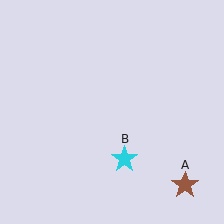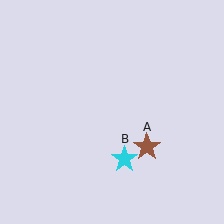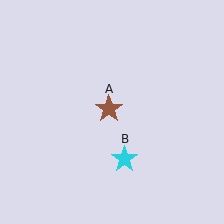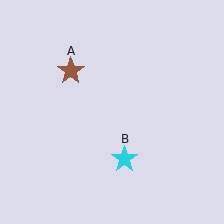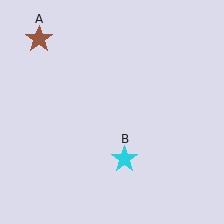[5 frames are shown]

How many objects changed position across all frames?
1 object changed position: brown star (object A).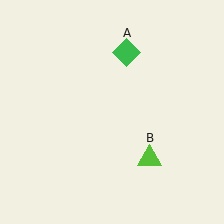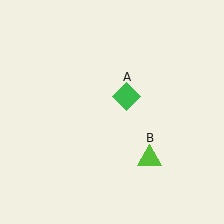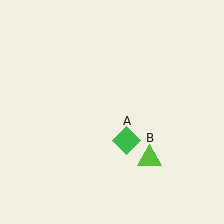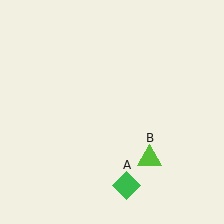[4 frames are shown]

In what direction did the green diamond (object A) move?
The green diamond (object A) moved down.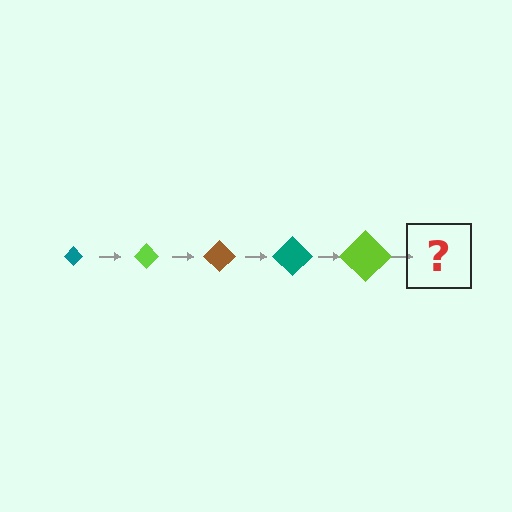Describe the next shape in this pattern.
It should be a brown diamond, larger than the previous one.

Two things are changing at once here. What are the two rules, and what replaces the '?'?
The two rules are that the diamond grows larger each step and the color cycles through teal, lime, and brown. The '?' should be a brown diamond, larger than the previous one.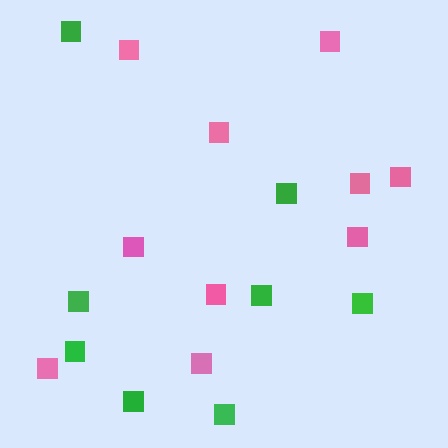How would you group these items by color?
There are 2 groups: one group of pink squares (10) and one group of green squares (8).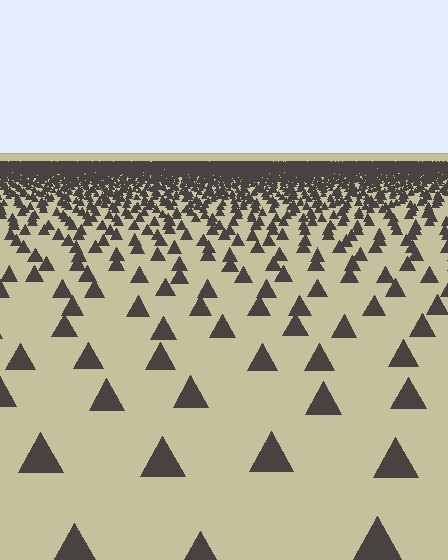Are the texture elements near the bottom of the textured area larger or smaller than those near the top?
Larger. Near the bottom, elements are closer to the viewer and appear at a bigger on-screen size.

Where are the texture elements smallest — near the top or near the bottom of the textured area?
Near the top.